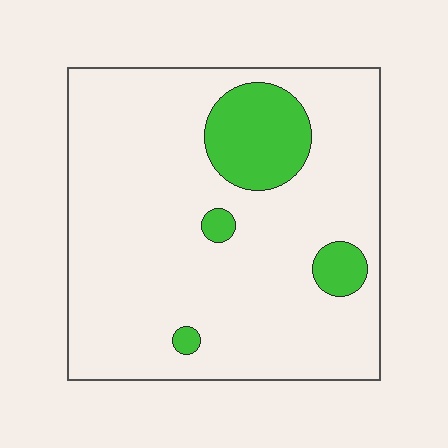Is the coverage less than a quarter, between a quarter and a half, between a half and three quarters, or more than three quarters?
Less than a quarter.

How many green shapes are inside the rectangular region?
4.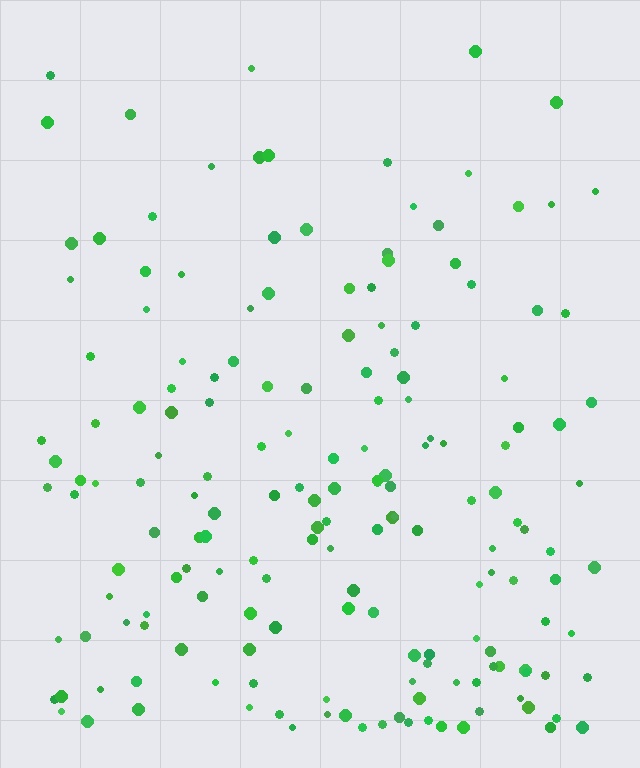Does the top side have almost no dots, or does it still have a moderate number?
Still a moderate number, just noticeably fewer than the bottom.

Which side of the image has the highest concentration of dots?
The bottom.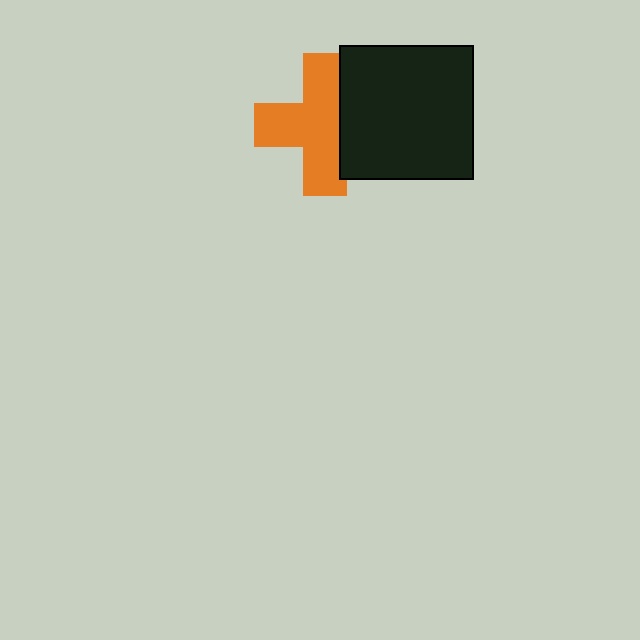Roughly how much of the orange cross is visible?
Most of it is visible (roughly 70%).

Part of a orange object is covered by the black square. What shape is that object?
It is a cross.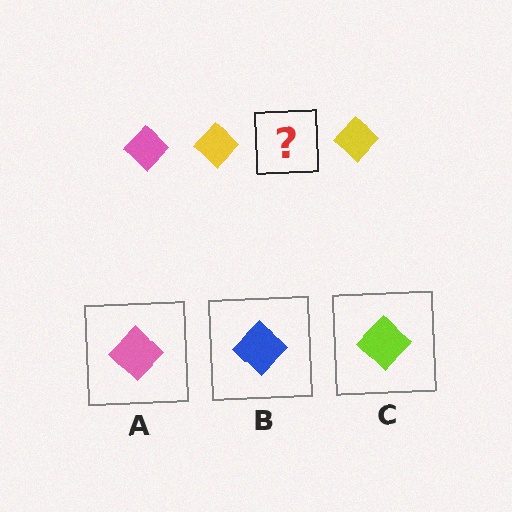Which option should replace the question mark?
Option A.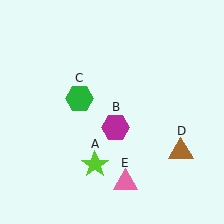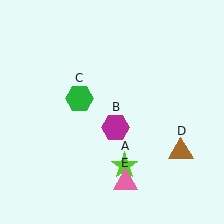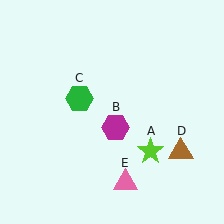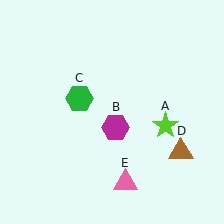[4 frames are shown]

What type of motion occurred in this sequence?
The lime star (object A) rotated counterclockwise around the center of the scene.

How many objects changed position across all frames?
1 object changed position: lime star (object A).